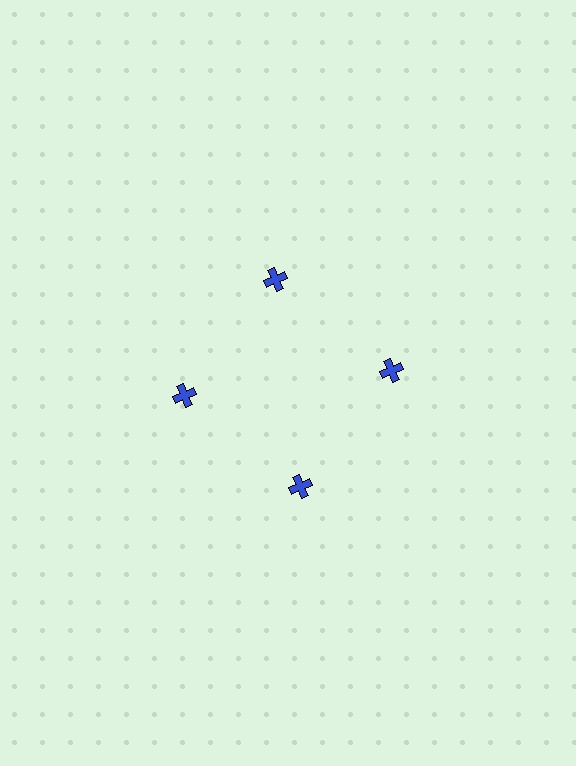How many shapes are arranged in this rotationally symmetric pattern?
There are 4 shapes, arranged in 4 groups of 1.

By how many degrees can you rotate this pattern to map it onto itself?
The pattern maps onto itself every 90 degrees of rotation.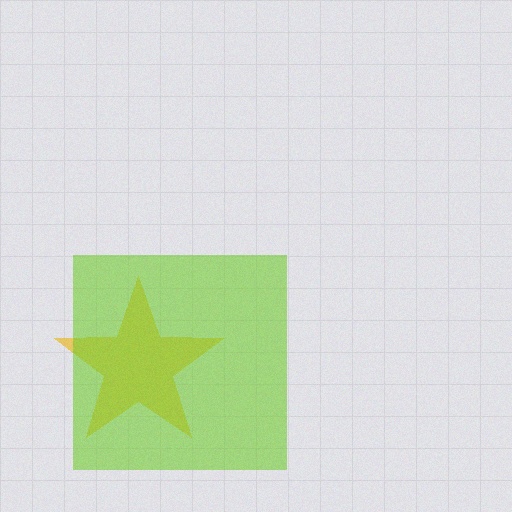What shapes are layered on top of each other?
The layered shapes are: a yellow star, a lime square.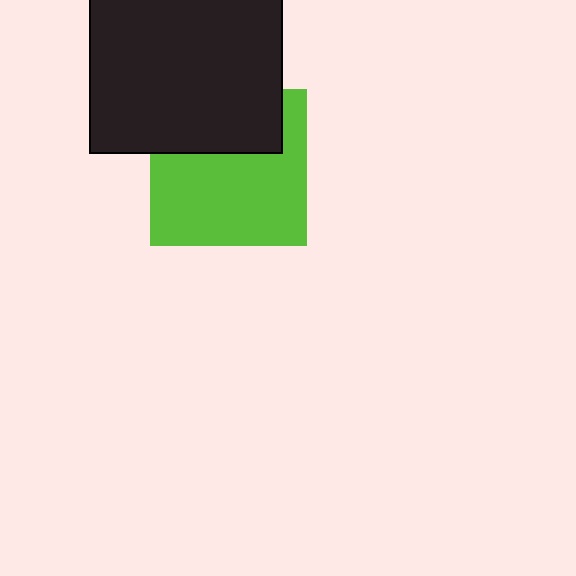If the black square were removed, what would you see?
You would see the complete lime square.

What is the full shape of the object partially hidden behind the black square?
The partially hidden object is a lime square.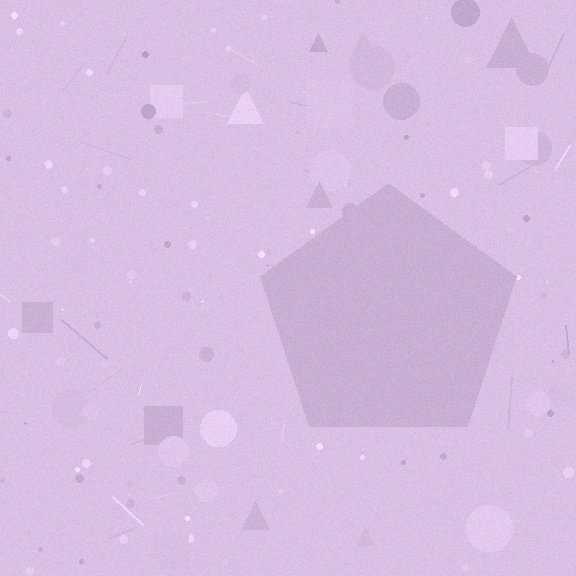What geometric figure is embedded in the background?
A pentagon is embedded in the background.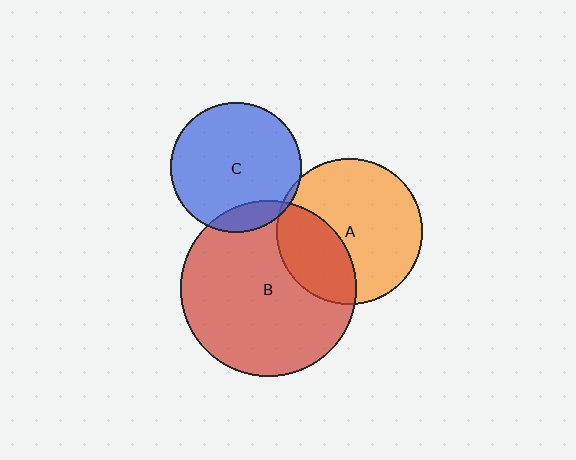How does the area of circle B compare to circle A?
Approximately 1.5 times.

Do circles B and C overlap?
Yes.